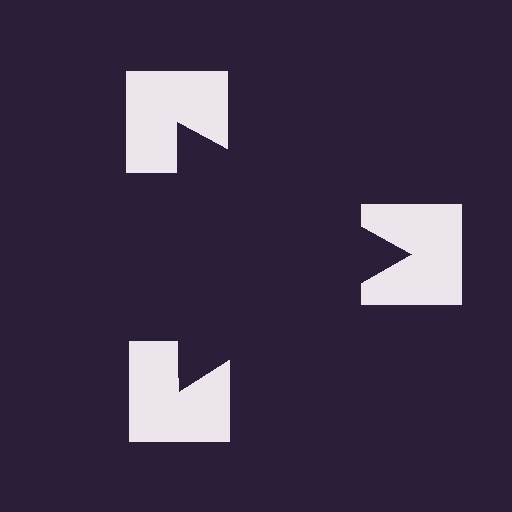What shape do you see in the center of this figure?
An illusory triangle — its edges are inferred from the aligned wedge cuts in the notched squares, not physically drawn.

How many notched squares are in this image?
There are 3 — one at each vertex of the illusory triangle.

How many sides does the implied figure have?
3 sides.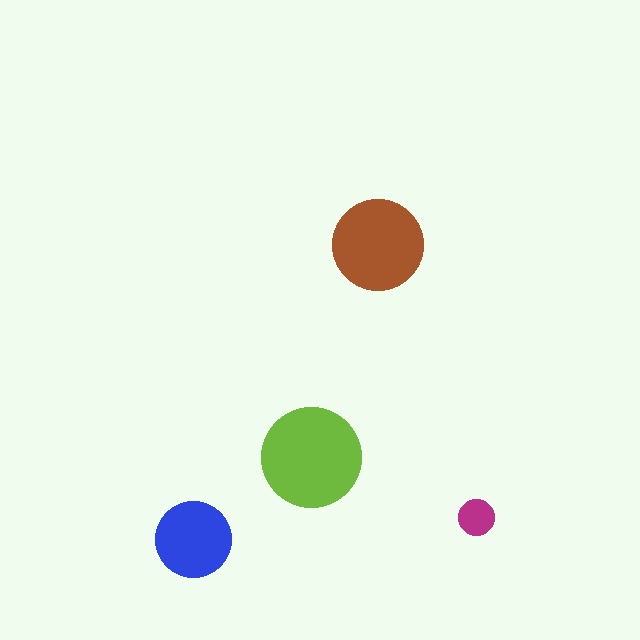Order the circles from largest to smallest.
the lime one, the brown one, the blue one, the magenta one.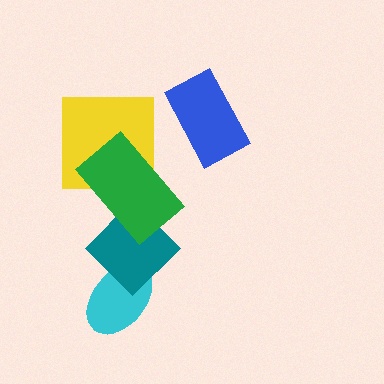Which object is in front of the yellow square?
The green rectangle is in front of the yellow square.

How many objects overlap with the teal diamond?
2 objects overlap with the teal diamond.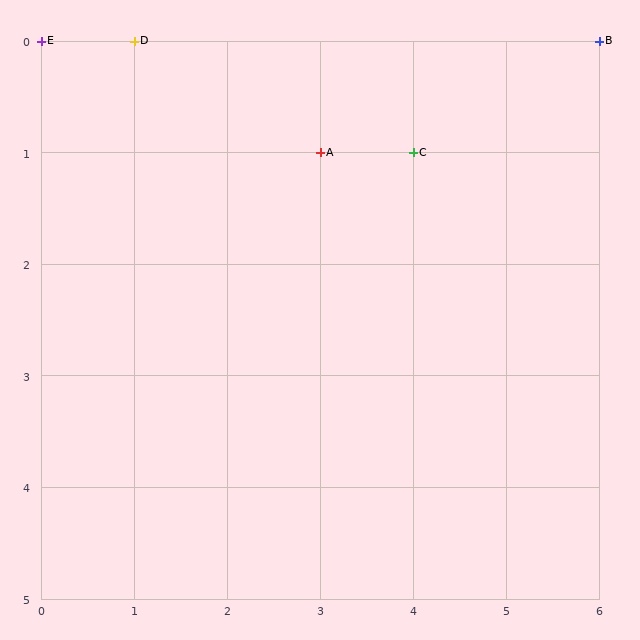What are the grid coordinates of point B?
Point B is at grid coordinates (6, 0).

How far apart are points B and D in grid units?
Points B and D are 5 columns apart.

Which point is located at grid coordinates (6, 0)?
Point B is at (6, 0).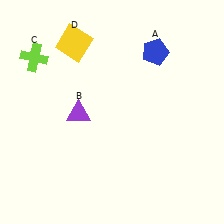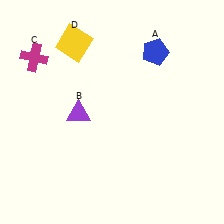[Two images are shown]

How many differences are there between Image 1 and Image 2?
There is 1 difference between the two images.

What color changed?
The cross (C) changed from lime in Image 1 to magenta in Image 2.